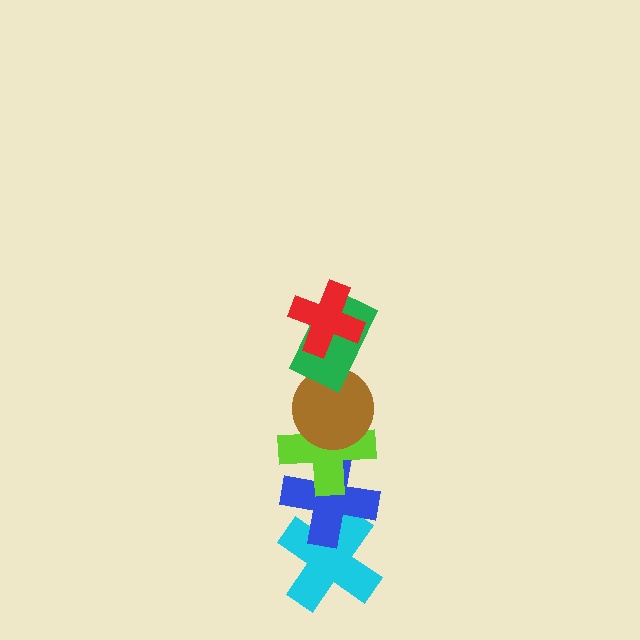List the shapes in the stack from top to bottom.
From top to bottom: the red cross, the green rectangle, the brown circle, the lime cross, the blue cross, the cyan cross.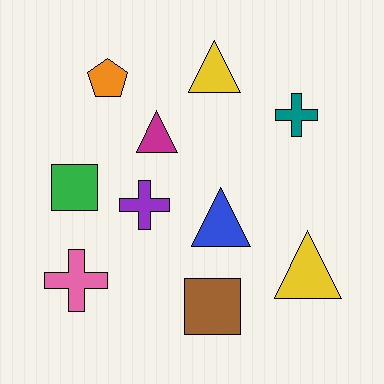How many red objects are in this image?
There are no red objects.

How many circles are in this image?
There are no circles.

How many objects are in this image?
There are 10 objects.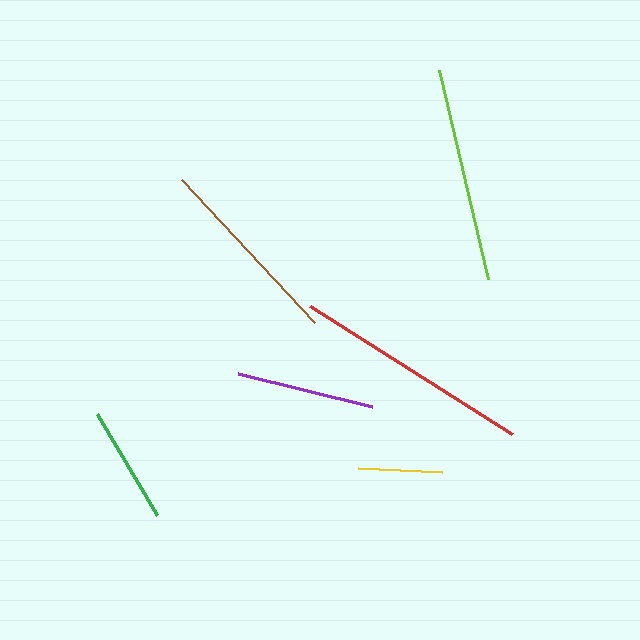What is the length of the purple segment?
The purple segment is approximately 139 pixels long.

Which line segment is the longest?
The red line is the longest at approximately 239 pixels.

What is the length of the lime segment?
The lime segment is approximately 215 pixels long.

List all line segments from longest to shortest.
From longest to shortest: red, lime, brown, purple, green, yellow.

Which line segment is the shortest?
The yellow line is the shortest at approximately 83 pixels.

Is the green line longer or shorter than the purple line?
The purple line is longer than the green line.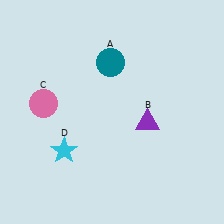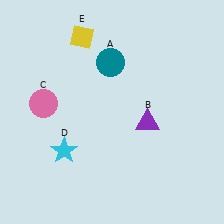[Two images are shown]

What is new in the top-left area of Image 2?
A yellow diamond (E) was added in the top-left area of Image 2.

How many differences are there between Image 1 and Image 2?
There is 1 difference between the two images.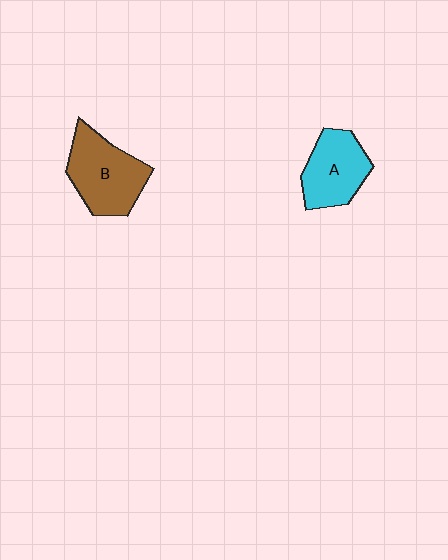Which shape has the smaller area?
Shape A (cyan).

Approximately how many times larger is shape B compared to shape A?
Approximately 1.2 times.